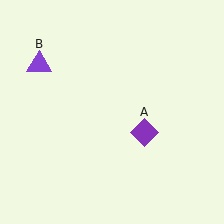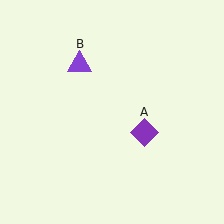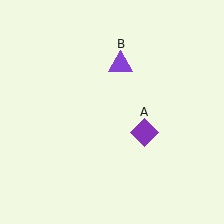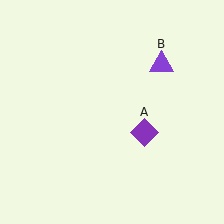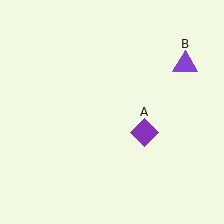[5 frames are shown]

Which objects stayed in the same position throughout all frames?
Purple diamond (object A) remained stationary.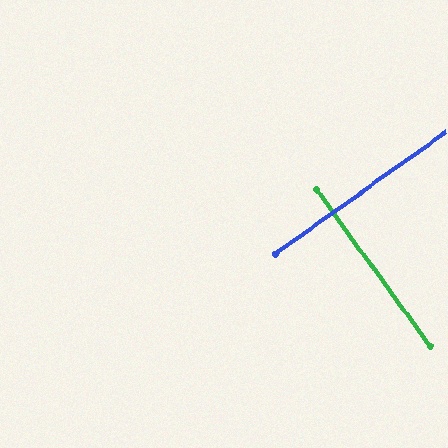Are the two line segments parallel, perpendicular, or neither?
Perpendicular — they meet at approximately 90°.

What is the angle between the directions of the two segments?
Approximately 90 degrees.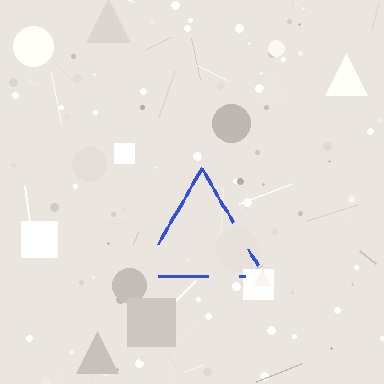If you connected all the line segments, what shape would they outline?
They would outline a triangle.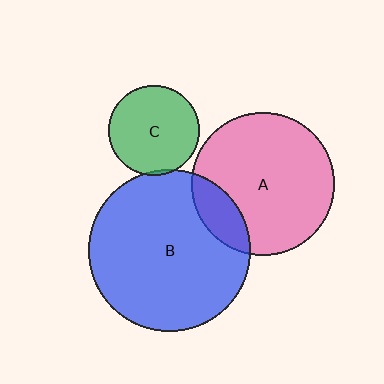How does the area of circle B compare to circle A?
Approximately 1.3 times.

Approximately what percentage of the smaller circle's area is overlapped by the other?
Approximately 15%.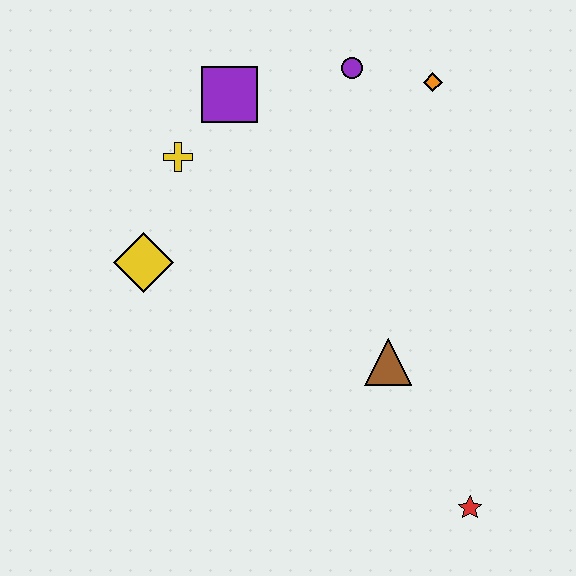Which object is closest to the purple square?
The yellow cross is closest to the purple square.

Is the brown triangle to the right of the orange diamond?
No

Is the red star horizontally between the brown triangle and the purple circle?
No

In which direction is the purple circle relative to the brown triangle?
The purple circle is above the brown triangle.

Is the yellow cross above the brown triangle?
Yes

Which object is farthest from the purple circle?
The red star is farthest from the purple circle.